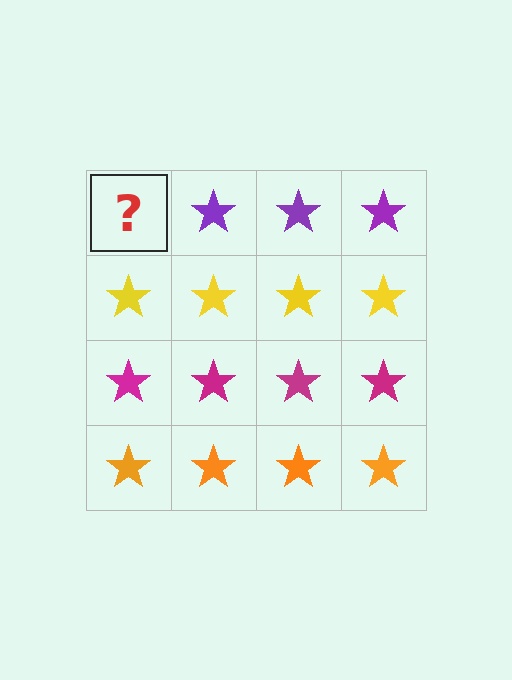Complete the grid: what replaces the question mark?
The question mark should be replaced with a purple star.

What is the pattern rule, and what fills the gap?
The rule is that each row has a consistent color. The gap should be filled with a purple star.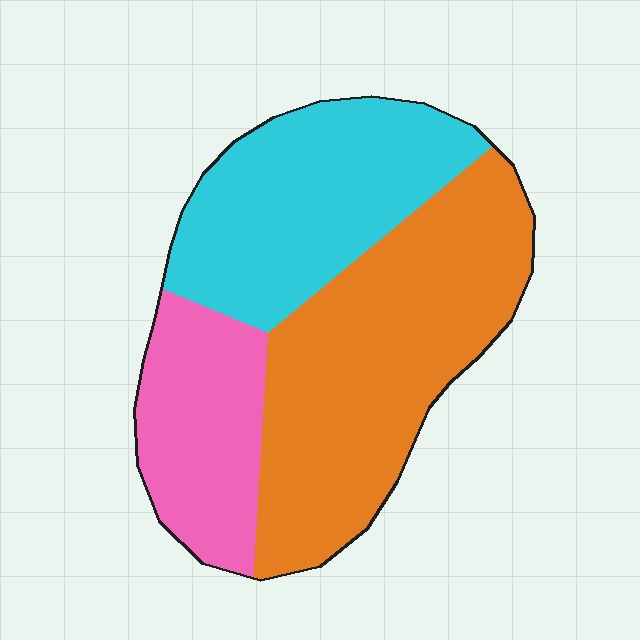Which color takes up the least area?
Pink, at roughly 20%.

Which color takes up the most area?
Orange, at roughly 45%.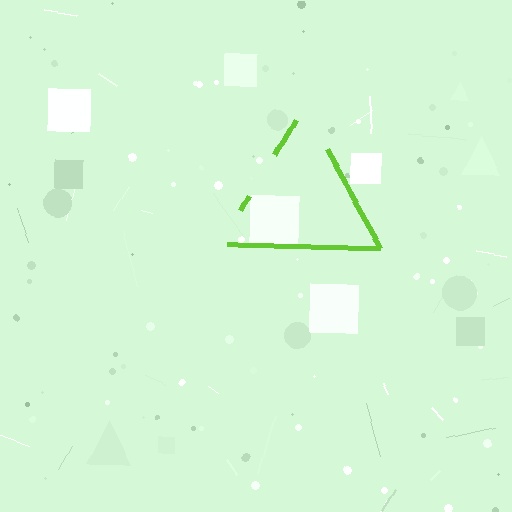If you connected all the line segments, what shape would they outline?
They would outline a triangle.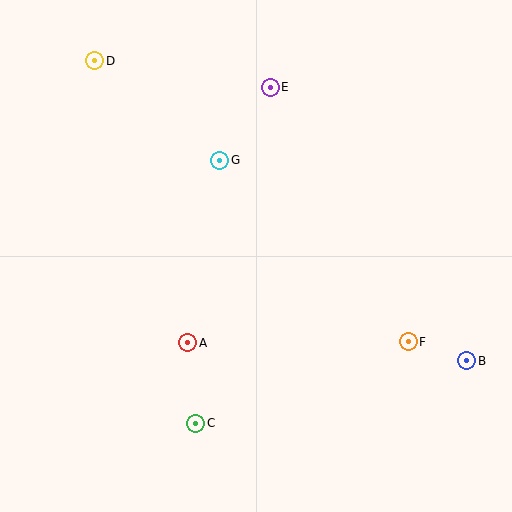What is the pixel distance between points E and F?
The distance between E and F is 290 pixels.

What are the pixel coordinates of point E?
Point E is at (270, 87).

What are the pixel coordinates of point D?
Point D is at (95, 61).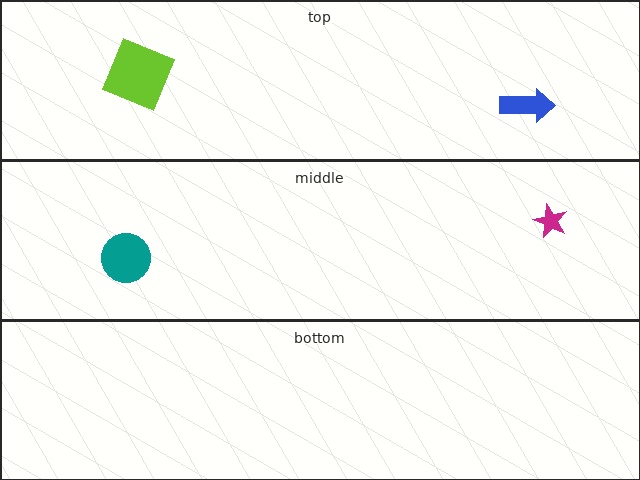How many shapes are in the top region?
2.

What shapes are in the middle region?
The teal circle, the magenta star.